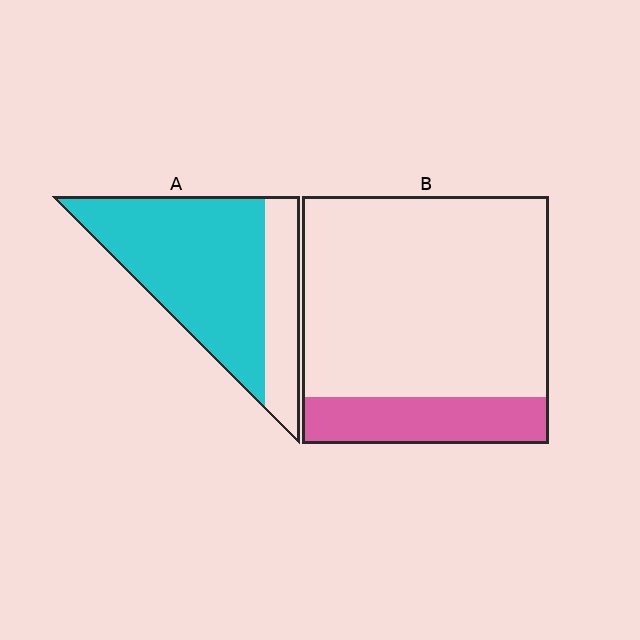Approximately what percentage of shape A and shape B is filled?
A is approximately 75% and B is approximately 20%.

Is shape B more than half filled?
No.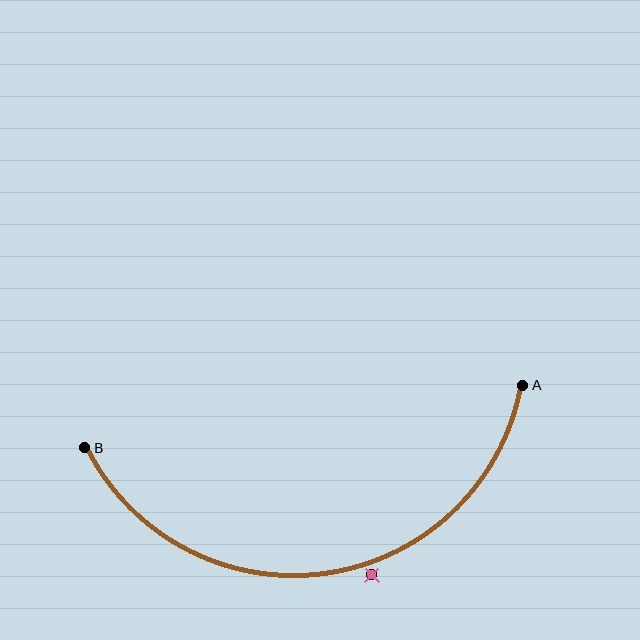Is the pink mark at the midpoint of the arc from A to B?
No — the pink mark does not lie on the arc at all. It sits slightly outside the curve.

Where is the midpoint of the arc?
The arc midpoint is the point on the curve farthest from the straight line joining A and B. It sits below that line.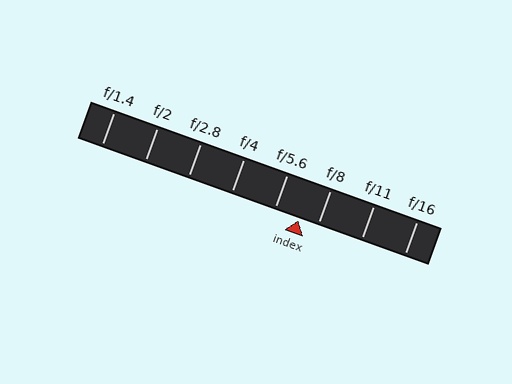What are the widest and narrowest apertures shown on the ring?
The widest aperture shown is f/1.4 and the narrowest is f/16.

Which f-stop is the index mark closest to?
The index mark is closest to f/8.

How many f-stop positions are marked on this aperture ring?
There are 8 f-stop positions marked.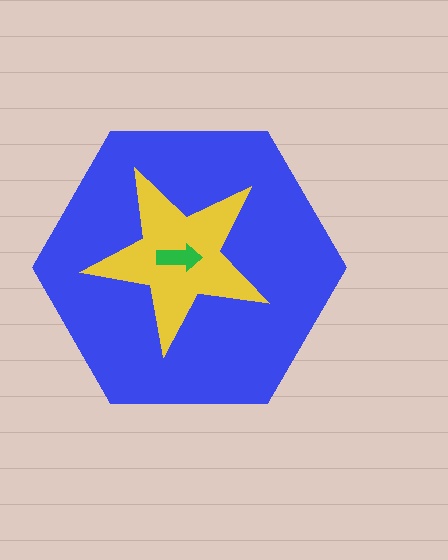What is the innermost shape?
The green arrow.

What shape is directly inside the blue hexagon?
The yellow star.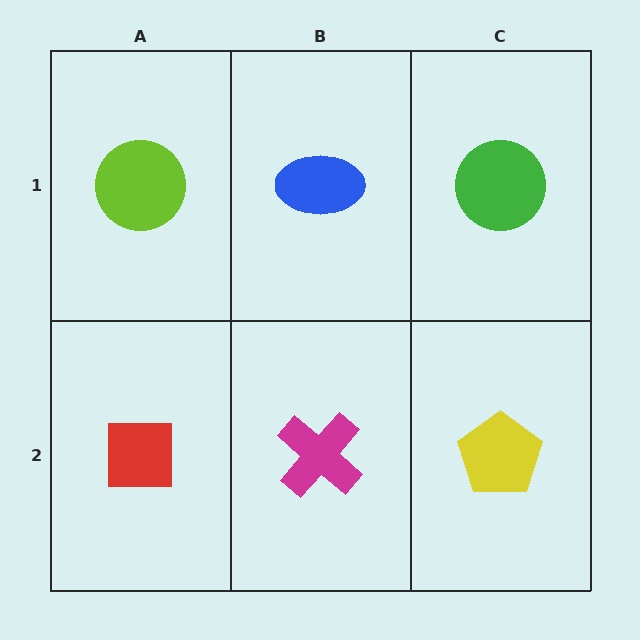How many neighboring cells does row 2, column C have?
2.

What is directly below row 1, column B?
A magenta cross.